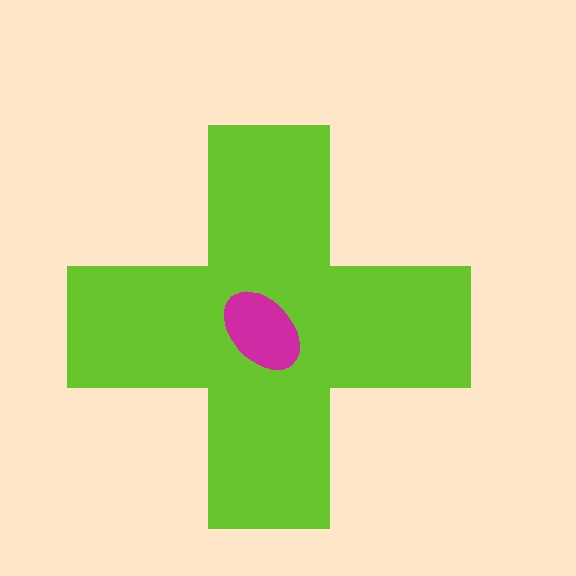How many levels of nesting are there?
2.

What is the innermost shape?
The magenta ellipse.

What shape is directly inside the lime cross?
The magenta ellipse.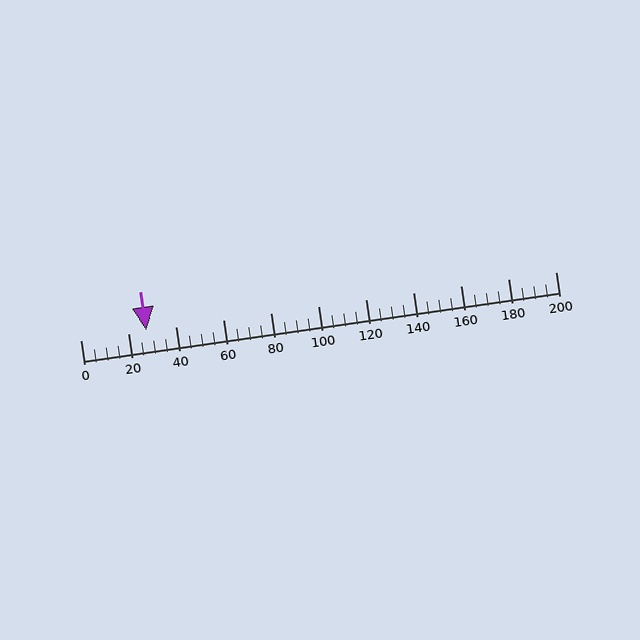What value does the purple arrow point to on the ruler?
The purple arrow points to approximately 28.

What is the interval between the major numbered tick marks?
The major tick marks are spaced 20 units apart.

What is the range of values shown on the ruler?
The ruler shows values from 0 to 200.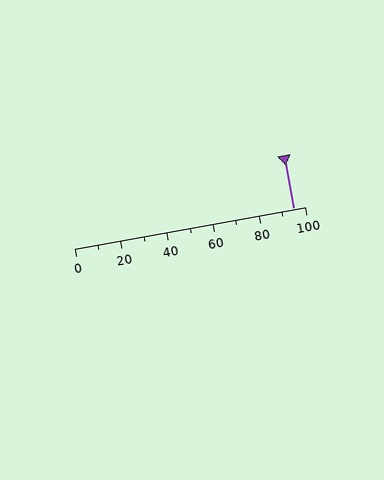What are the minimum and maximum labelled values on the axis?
The axis runs from 0 to 100.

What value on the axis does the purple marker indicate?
The marker indicates approximately 95.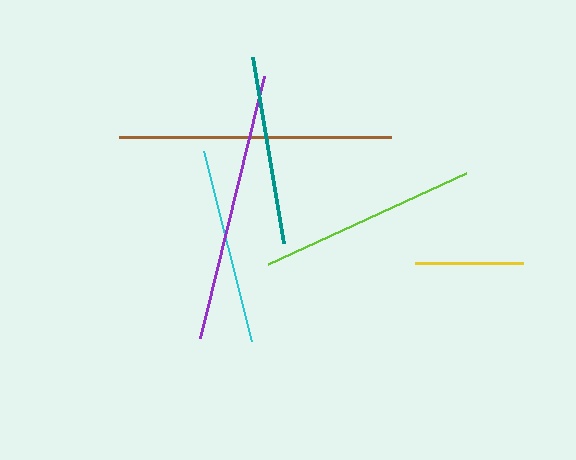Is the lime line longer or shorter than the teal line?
The lime line is longer than the teal line.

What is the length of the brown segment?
The brown segment is approximately 272 pixels long.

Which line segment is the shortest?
The yellow line is the shortest at approximately 107 pixels.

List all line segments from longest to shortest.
From longest to shortest: brown, purple, lime, cyan, teal, yellow.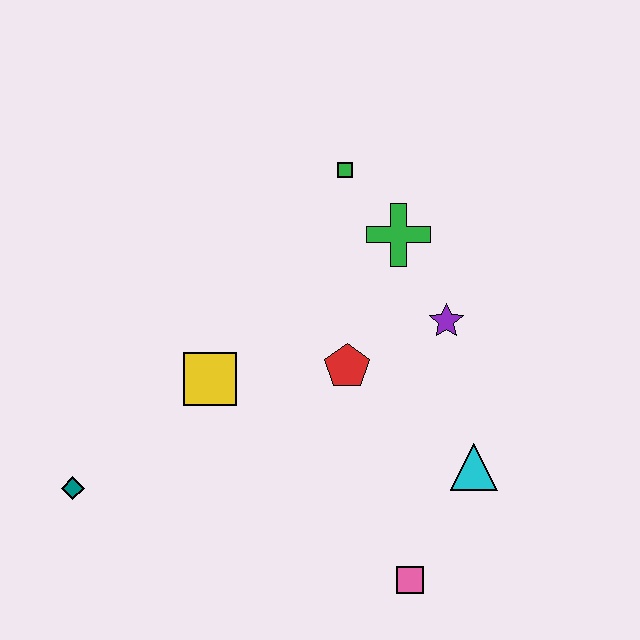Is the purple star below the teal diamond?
No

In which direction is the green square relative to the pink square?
The green square is above the pink square.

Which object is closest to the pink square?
The cyan triangle is closest to the pink square.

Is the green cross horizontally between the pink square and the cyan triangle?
No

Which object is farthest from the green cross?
The teal diamond is farthest from the green cross.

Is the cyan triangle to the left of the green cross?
No